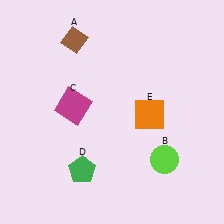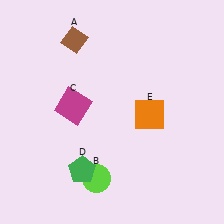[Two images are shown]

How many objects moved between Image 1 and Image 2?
1 object moved between the two images.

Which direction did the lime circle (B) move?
The lime circle (B) moved left.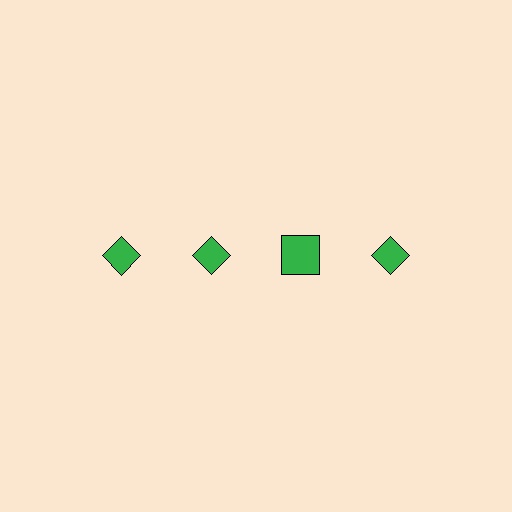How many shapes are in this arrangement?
There are 4 shapes arranged in a grid pattern.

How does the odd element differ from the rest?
It has a different shape: square instead of diamond.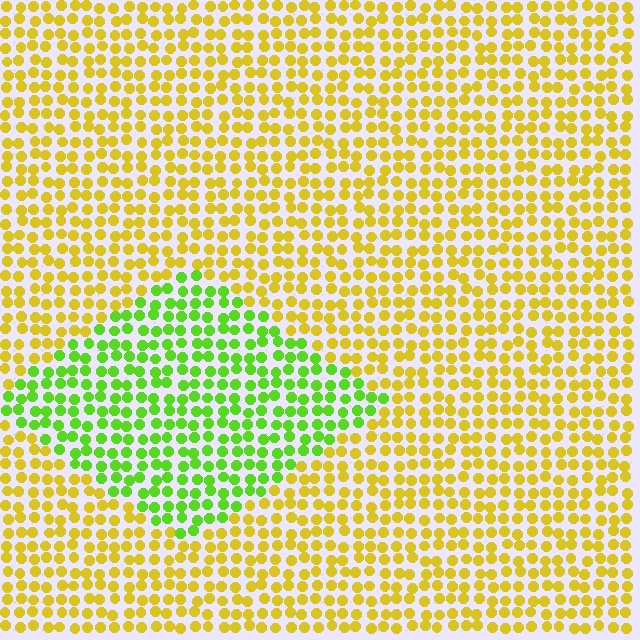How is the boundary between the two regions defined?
The boundary is defined purely by a slight shift in hue (about 49 degrees). Spacing, size, and orientation are identical on both sides.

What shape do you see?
I see a diamond.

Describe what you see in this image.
The image is filled with small yellow elements in a uniform arrangement. A diamond-shaped region is visible where the elements are tinted to a slightly different hue, forming a subtle color boundary.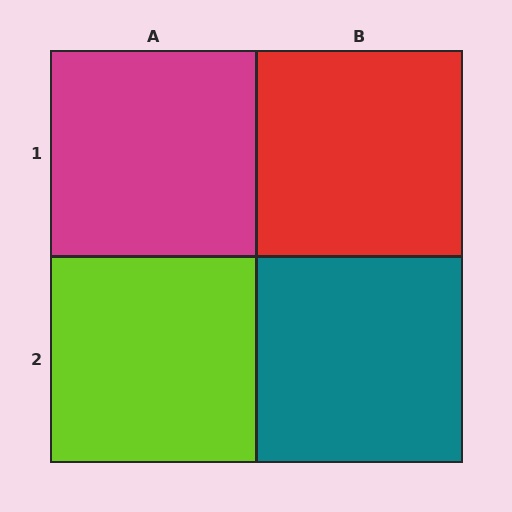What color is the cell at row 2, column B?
Teal.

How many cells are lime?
1 cell is lime.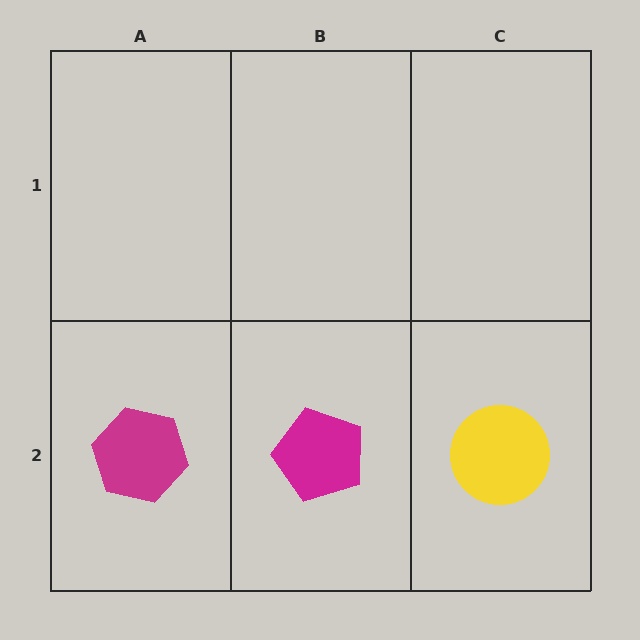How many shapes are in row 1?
0 shapes.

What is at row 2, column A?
A magenta hexagon.